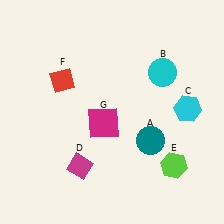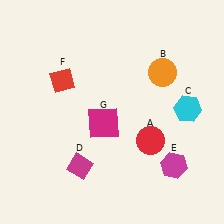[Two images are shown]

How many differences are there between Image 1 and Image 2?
There are 3 differences between the two images.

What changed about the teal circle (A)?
In Image 1, A is teal. In Image 2, it changed to red.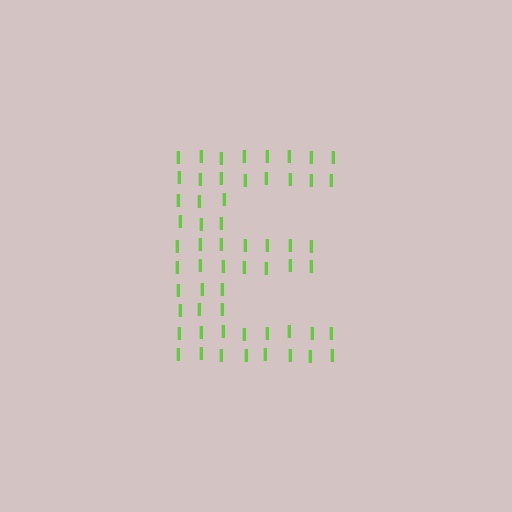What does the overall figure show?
The overall figure shows the letter E.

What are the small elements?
The small elements are letter I's.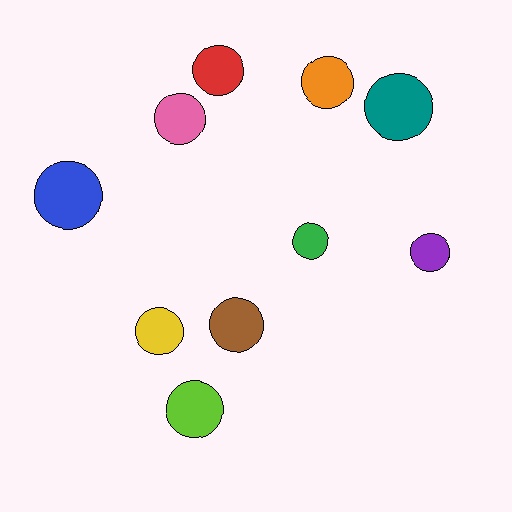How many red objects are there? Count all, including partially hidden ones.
There is 1 red object.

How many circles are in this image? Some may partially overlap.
There are 10 circles.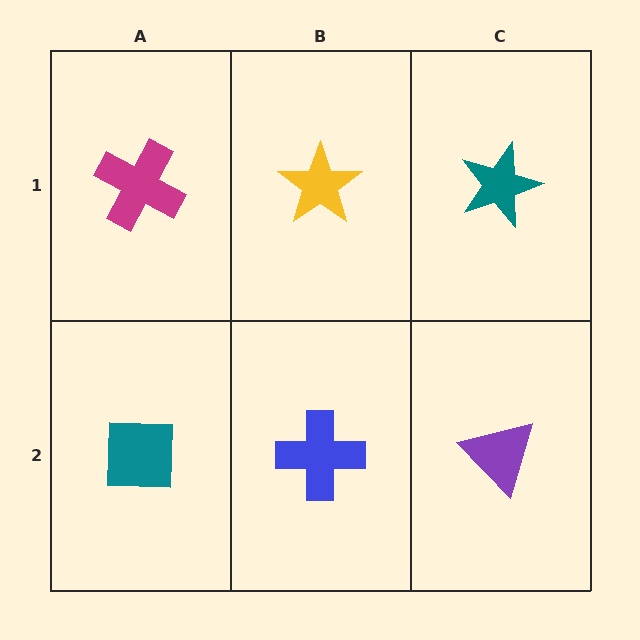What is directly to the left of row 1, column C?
A yellow star.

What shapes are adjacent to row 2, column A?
A magenta cross (row 1, column A), a blue cross (row 2, column B).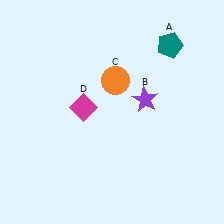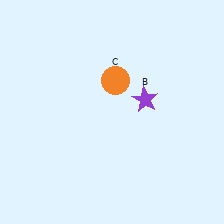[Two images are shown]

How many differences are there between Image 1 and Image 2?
There are 2 differences between the two images.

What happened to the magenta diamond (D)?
The magenta diamond (D) was removed in Image 2. It was in the top-left area of Image 1.